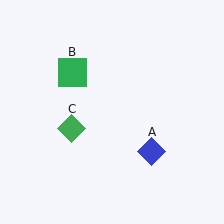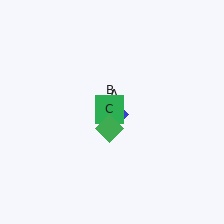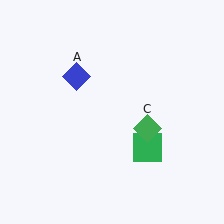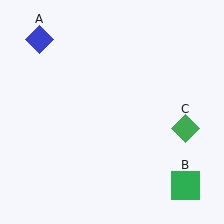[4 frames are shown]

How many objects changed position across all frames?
3 objects changed position: blue diamond (object A), green square (object B), green diamond (object C).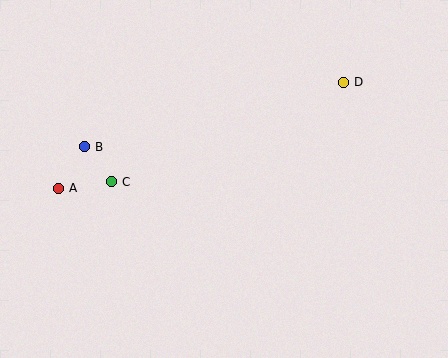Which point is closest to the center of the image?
Point C at (112, 182) is closest to the center.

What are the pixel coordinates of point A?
Point A is at (59, 188).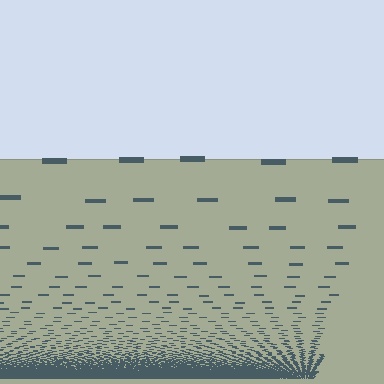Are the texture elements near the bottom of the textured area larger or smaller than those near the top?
Smaller. The gradient is inverted — elements near the bottom are smaller and denser.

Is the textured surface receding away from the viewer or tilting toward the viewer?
The surface appears to tilt toward the viewer. Texture elements get larger and sparser toward the top.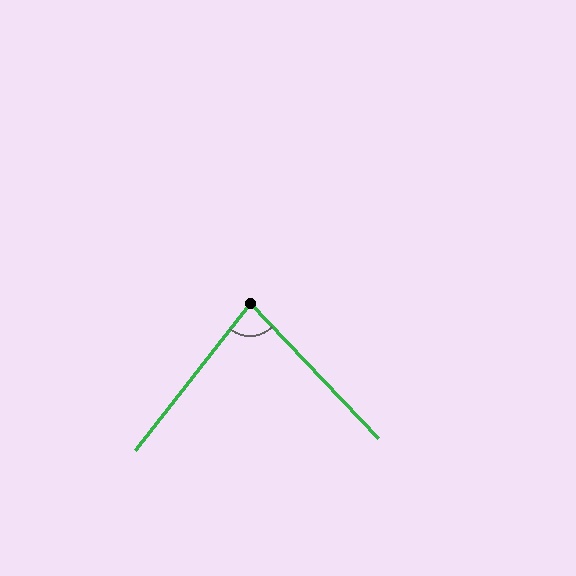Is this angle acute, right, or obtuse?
It is acute.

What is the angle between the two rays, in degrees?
Approximately 81 degrees.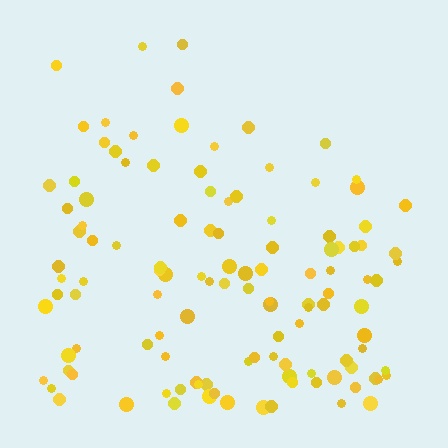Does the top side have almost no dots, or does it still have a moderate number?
Still a moderate number, just noticeably fewer than the bottom.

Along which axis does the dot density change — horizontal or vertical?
Vertical.